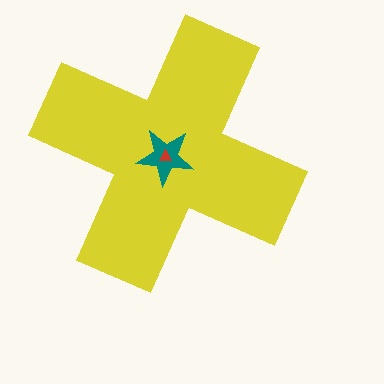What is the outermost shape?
The yellow cross.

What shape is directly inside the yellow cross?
The teal star.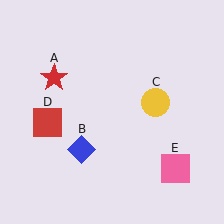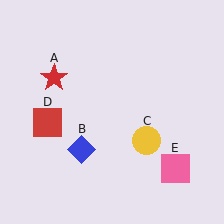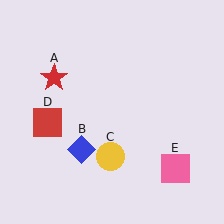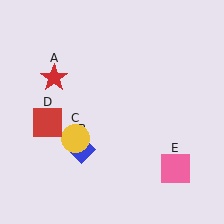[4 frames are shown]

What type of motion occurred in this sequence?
The yellow circle (object C) rotated clockwise around the center of the scene.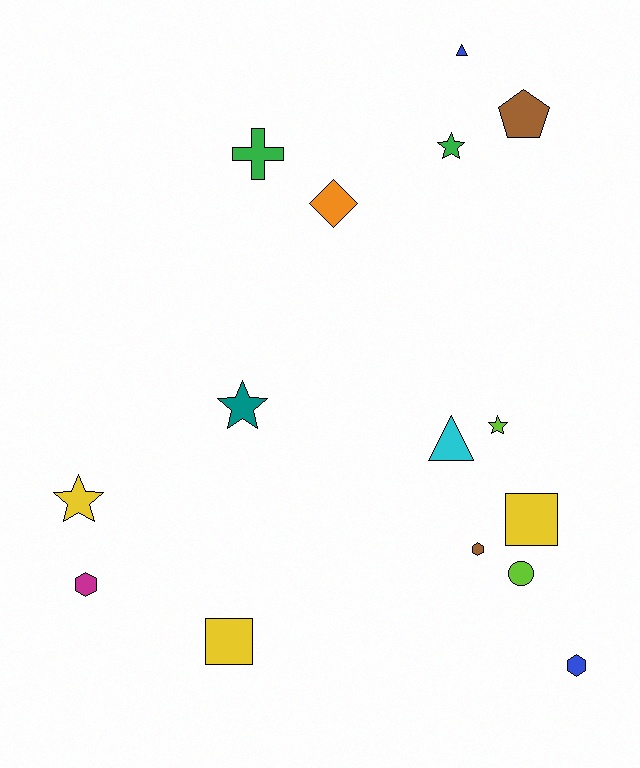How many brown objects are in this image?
There are 2 brown objects.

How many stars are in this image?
There are 4 stars.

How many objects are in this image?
There are 15 objects.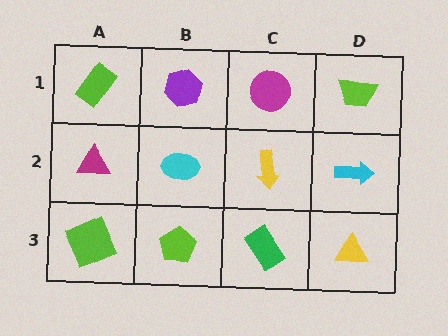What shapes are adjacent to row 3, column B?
A cyan ellipse (row 2, column B), a lime square (row 3, column A), a green rectangle (row 3, column C).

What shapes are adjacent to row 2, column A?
A lime rectangle (row 1, column A), a lime square (row 3, column A), a cyan ellipse (row 2, column B).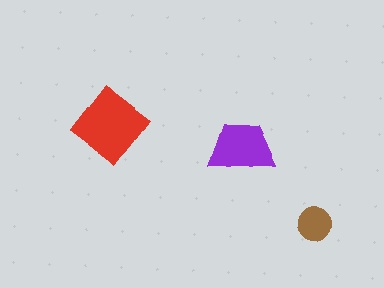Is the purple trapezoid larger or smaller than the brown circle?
Larger.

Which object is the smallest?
The brown circle.